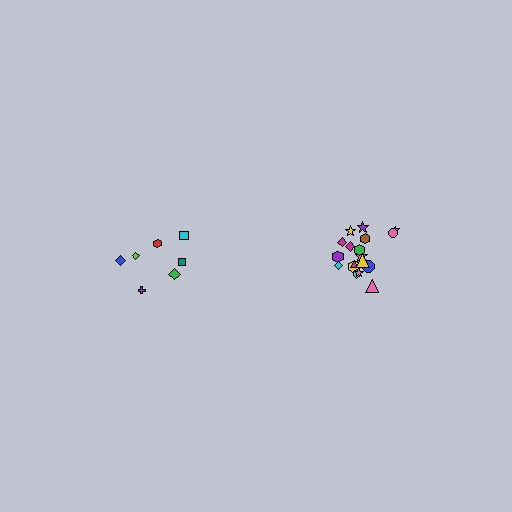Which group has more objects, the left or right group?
The right group.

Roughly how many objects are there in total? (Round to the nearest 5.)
Roughly 25 objects in total.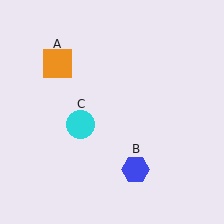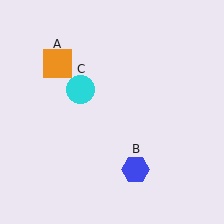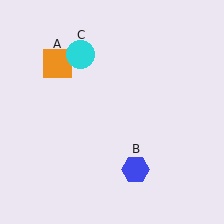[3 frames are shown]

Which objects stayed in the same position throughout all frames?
Orange square (object A) and blue hexagon (object B) remained stationary.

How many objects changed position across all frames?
1 object changed position: cyan circle (object C).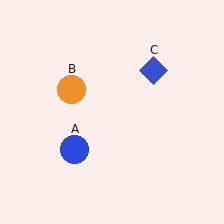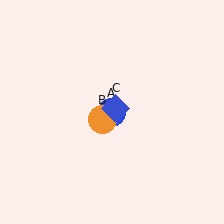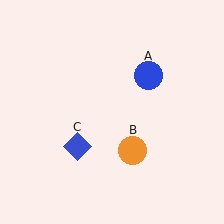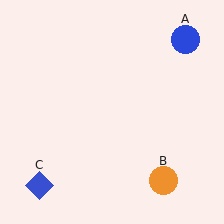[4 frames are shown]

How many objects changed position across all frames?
3 objects changed position: blue circle (object A), orange circle (object B), blue diamond (object C).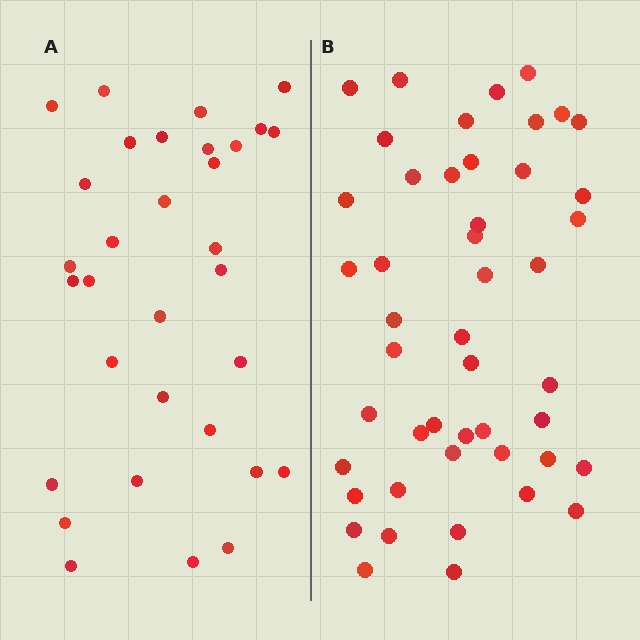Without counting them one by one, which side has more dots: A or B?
Region B (the right region) has more dots.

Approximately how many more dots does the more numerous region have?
Region B has approximately 15 more dots than region A.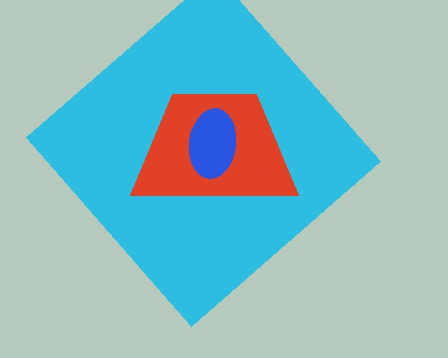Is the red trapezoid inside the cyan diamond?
Yes.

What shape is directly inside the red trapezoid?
The blue ellipse.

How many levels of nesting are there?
3.